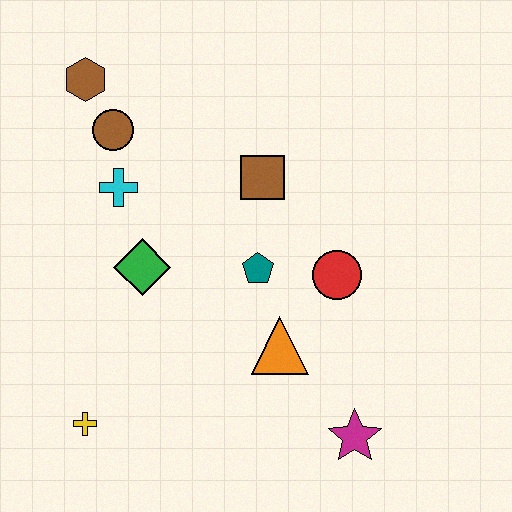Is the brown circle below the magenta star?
No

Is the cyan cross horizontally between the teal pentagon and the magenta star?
No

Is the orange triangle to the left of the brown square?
No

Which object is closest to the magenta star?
The orange triangle is closest to the magenta star.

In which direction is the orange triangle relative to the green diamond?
The orange triangle is to the right of the green diamond.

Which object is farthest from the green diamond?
The magenta star is farthest from the green diamond.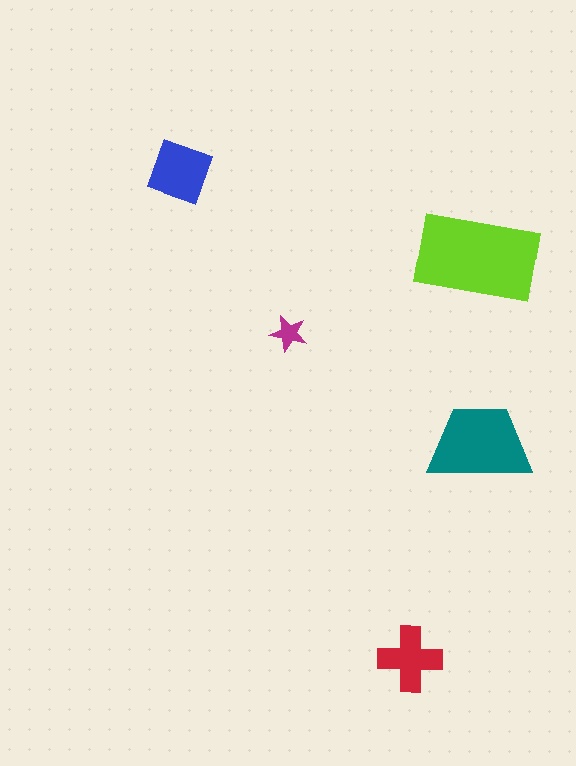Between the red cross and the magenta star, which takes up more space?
The red cross.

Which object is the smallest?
The magenta star.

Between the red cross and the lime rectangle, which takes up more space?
The lime rectangle.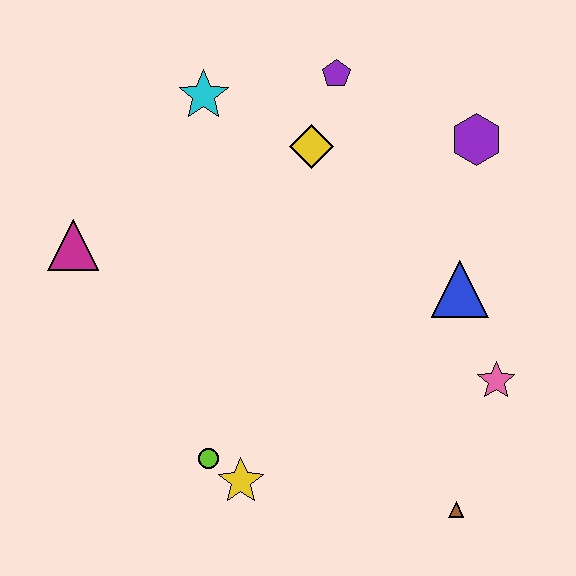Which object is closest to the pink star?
The blue triangle is closest to the pink star.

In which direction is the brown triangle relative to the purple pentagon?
The brown triangle is below the purple pentagon.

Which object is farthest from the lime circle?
The purple hexagon is farthest from the lime circle.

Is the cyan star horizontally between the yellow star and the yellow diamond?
No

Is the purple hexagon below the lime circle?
No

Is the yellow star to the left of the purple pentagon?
Yes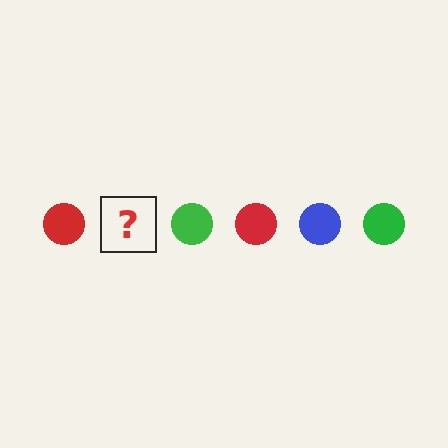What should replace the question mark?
The question mark should be replaced with a blue circle.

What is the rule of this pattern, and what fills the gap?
The rule is that the pattern cycles through red, blue, green circles. The gap should be filled with a blue circle.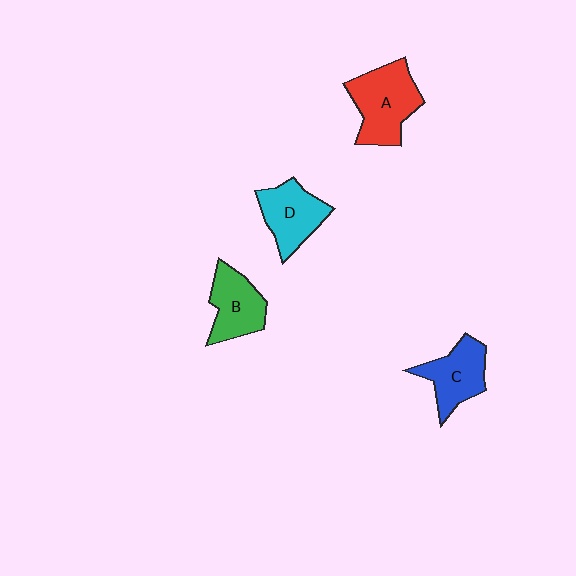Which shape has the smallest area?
Shape B (green).